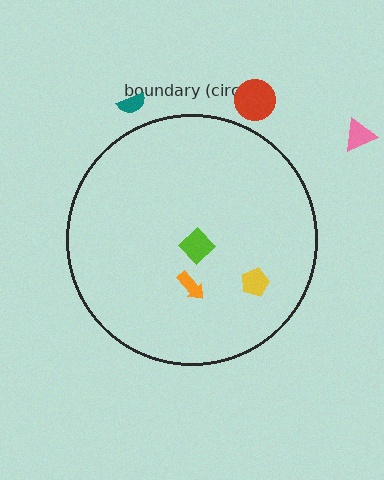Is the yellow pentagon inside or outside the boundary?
Inside.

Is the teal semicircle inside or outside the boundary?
Outside.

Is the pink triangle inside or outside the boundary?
Outside.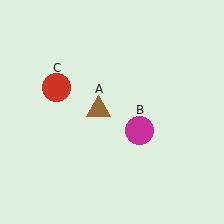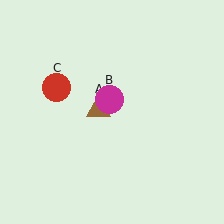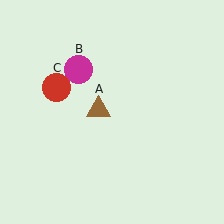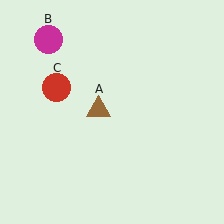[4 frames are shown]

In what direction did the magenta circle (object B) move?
The magenta circle (object B) moved up and to the left.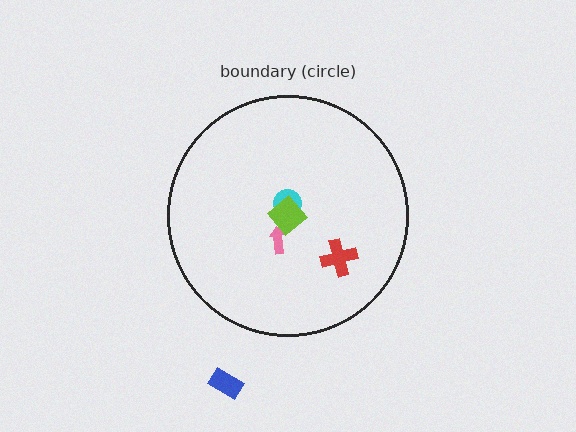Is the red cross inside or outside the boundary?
Inside.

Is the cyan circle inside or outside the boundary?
Inside.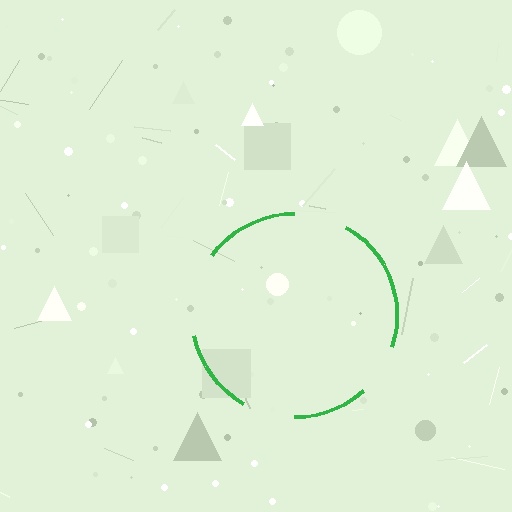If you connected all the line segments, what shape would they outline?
They would outline a circle.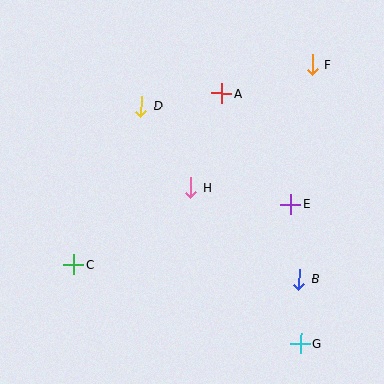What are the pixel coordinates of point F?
Point F is at (312, 65).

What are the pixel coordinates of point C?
Point C is at (73, 265).